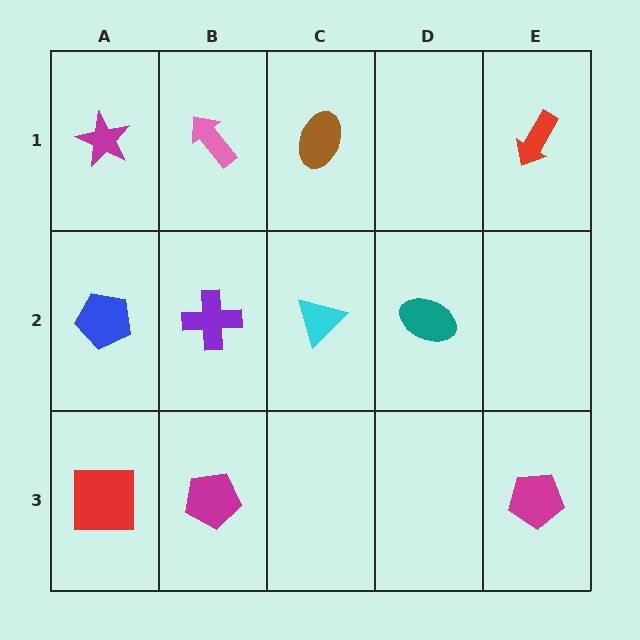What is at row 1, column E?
A red arrow.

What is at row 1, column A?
A magenta star.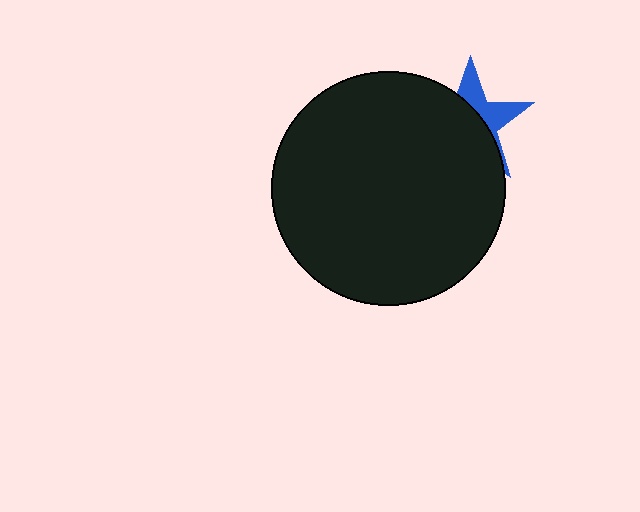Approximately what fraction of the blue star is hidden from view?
Roughly 64% of the blue star is hidden behind the black circle.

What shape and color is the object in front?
The object in front is a black circle.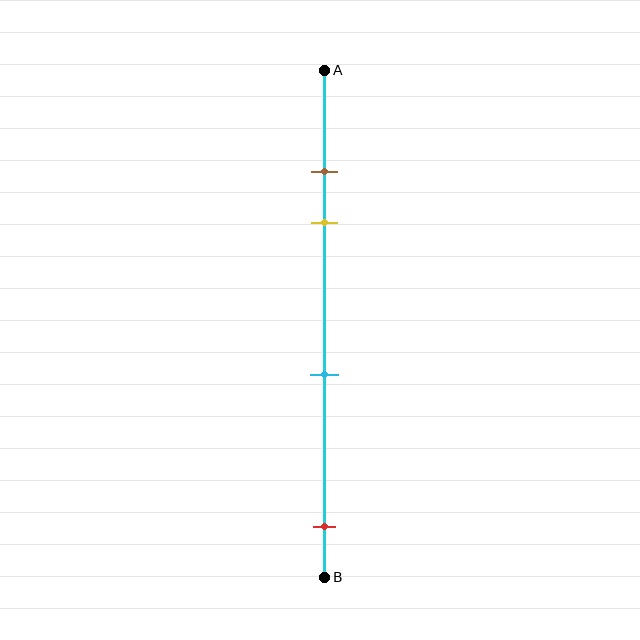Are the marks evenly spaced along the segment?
No, the marks are not evenly spaced.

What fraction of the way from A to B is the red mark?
The red mark is approximately 90% (0.9) of the way from A to B.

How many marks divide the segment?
There are 4 marks dividing the segment.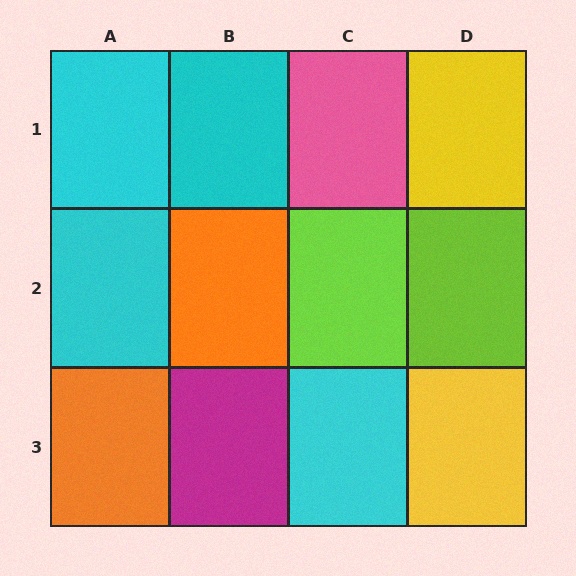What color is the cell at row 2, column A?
Cyan.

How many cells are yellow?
2 cells are yellow.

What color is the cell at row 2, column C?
Lime.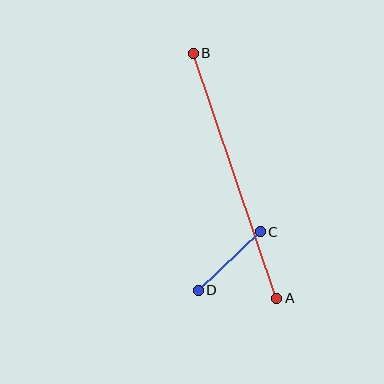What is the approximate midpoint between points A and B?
The midpoint is at approximately (235, 176) pixels.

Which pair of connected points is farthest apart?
Points A and B are farthest apart.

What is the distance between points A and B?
The distance is approximately 259 pixels.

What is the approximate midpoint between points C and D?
The midpoint is at approximately (229, 261) pixels.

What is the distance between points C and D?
The distance is approximately 85 pixels.